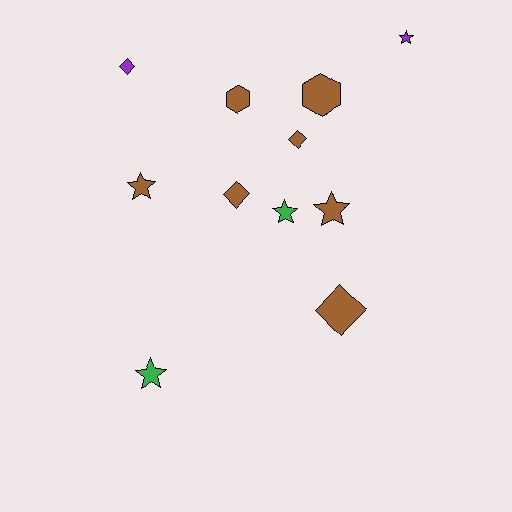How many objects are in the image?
There are 11 objects.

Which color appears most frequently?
Brown, with 7 objects.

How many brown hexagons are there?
There are 2 brown hexagons.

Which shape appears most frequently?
Star, with 5 objects.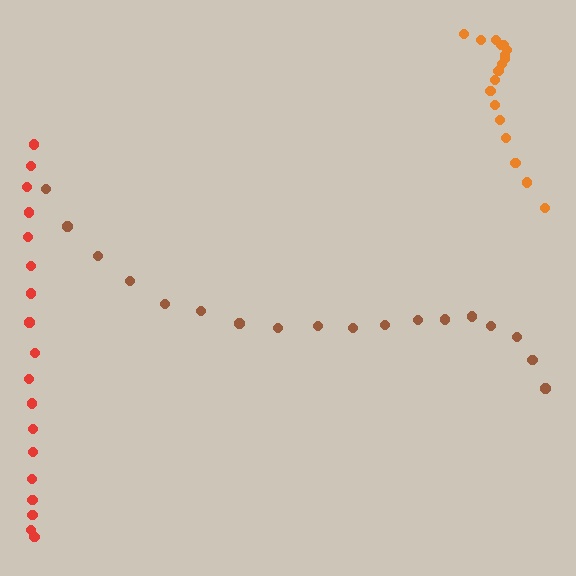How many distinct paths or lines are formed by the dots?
There are 3 distinct paths.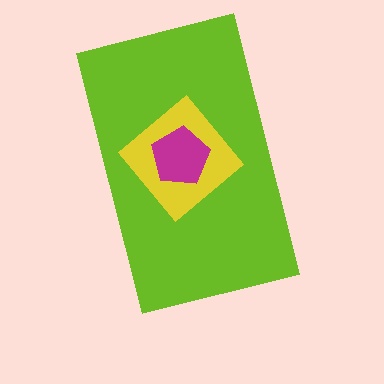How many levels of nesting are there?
3.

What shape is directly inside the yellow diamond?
The magenta pentagon.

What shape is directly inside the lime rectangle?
The yellow diamond.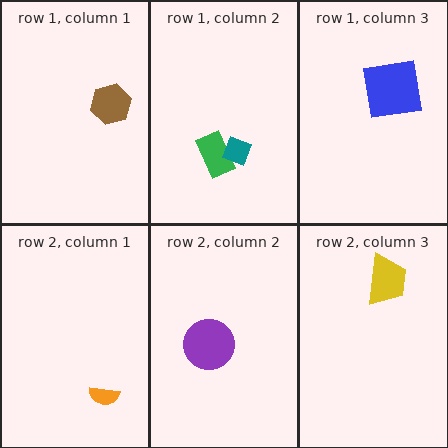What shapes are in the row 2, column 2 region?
The purple circle.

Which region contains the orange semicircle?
The row 2, column 1 region.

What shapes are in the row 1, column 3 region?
The blue square.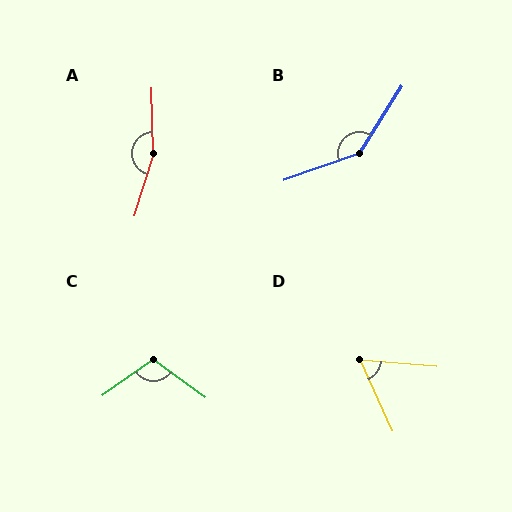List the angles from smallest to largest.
D (61°), C (109°), B (141°), A (161°).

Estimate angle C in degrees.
Approximately 109 degrees.